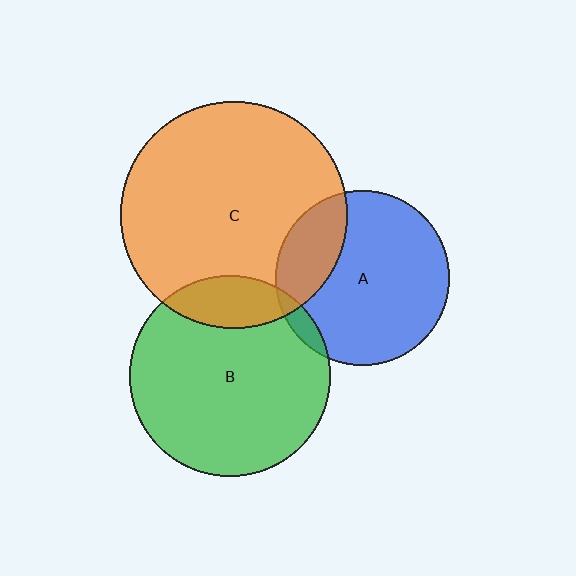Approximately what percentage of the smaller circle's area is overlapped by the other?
Approximately 5%.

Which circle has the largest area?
Circle C (orange).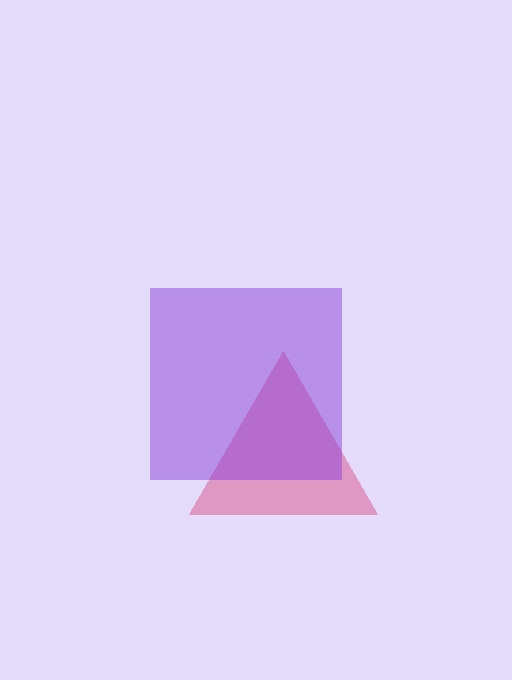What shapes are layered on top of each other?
The layered shapes are: a pink triangle, a purple square.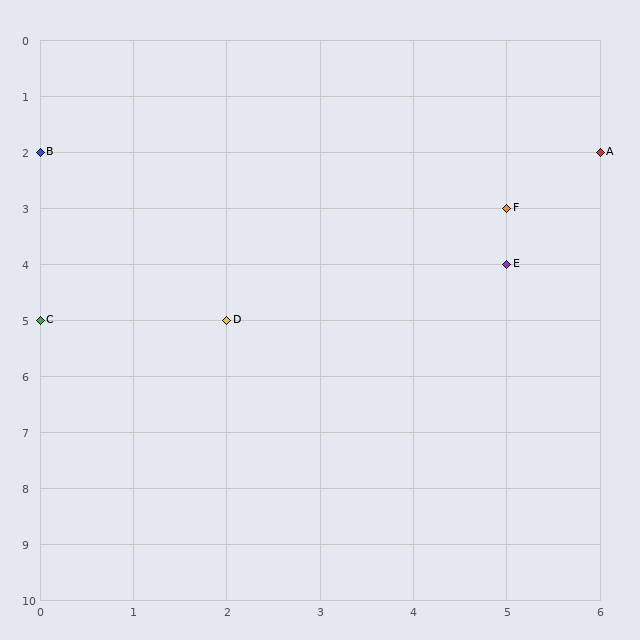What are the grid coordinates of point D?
Point D is at grid coordinates (2, 5).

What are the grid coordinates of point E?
Point E is at grid coordinates (5, 4).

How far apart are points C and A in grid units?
Points C and A are 6 columns and 3 rows apart (about 6.7 grid units diagonally).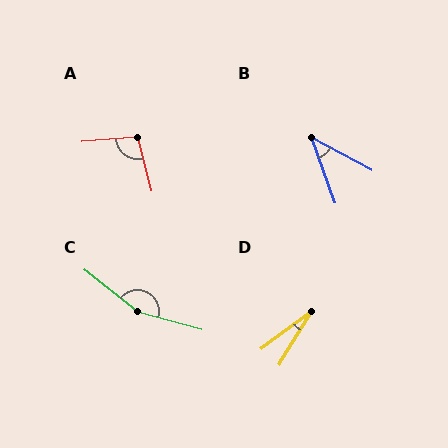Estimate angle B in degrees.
Approximately 43 degrees.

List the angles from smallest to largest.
D (22°), B (43°), A (100°), C (157°).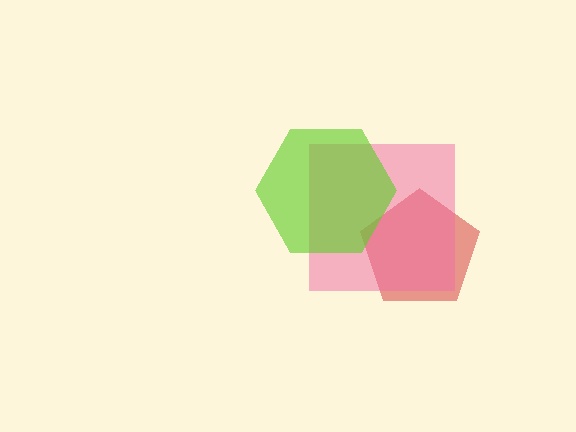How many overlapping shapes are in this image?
There are 3 overlapping shapes in the image.